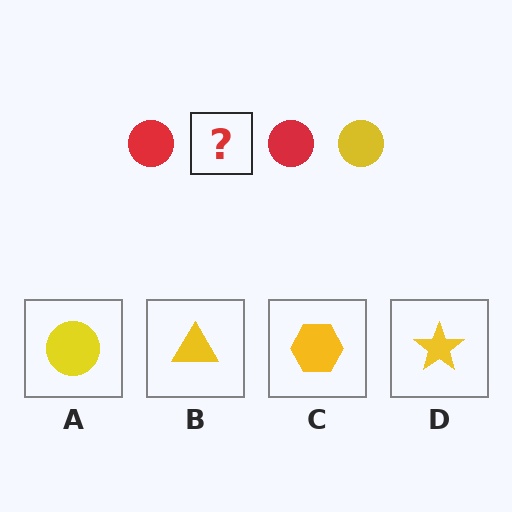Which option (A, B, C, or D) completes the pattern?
A.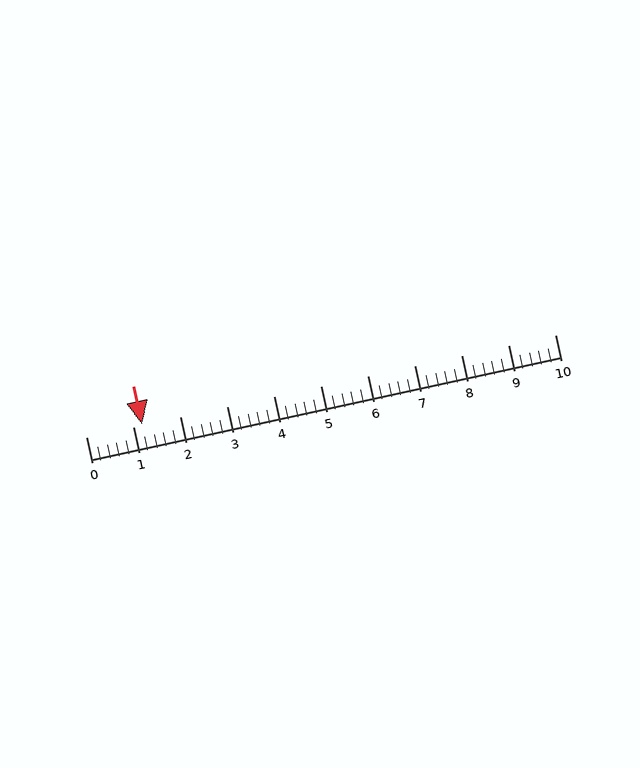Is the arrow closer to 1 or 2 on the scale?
The arrow is closer to 1.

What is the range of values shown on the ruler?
The ruler shows values from 0 to 10.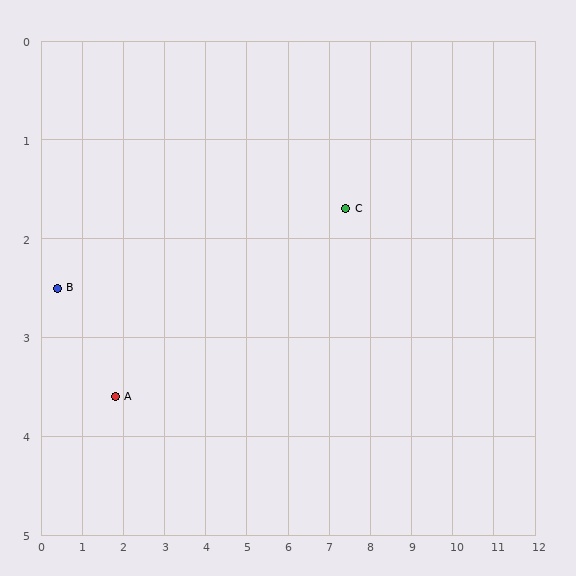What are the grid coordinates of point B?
Point B is at approximately (0.4, 2.5).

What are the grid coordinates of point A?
Point A is at approximately (1.8, 3.6).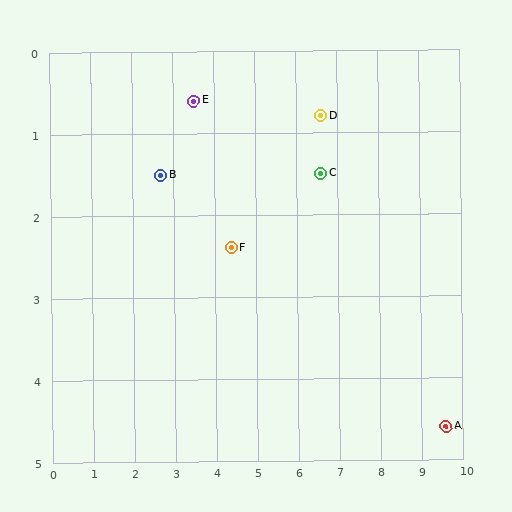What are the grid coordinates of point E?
Point E is at approximately (3.5, 0.6).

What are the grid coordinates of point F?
Point F is at approximately (4.4, 2.4).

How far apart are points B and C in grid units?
Points B and C are about 3.9 grid units apart.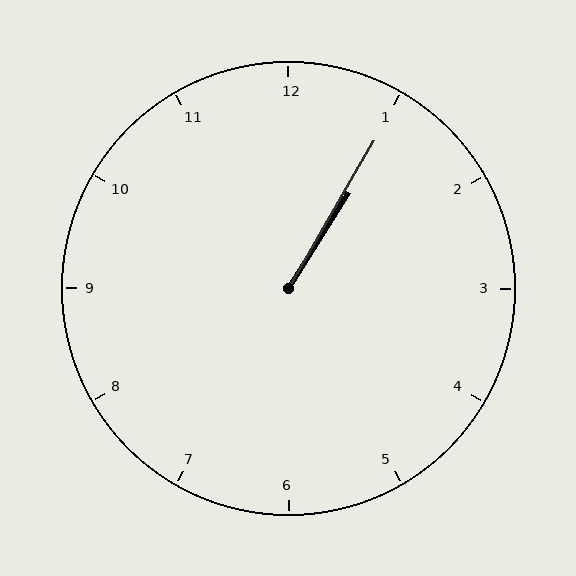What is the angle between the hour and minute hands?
Approximately 2 degrees.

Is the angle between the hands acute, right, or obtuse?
It is acute.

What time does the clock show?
1:05.